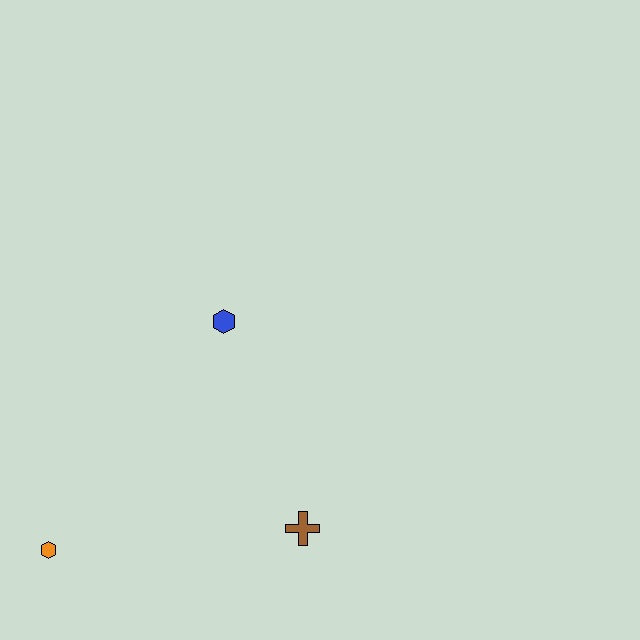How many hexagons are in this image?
There are 2 hexagons.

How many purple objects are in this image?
There are no purple objects.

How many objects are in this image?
There are 3 objects.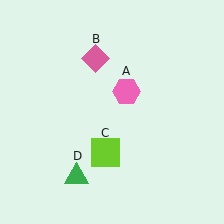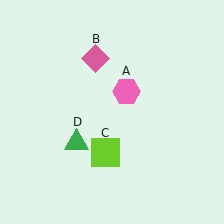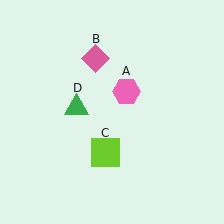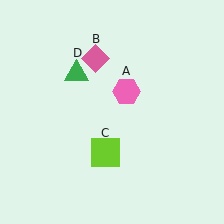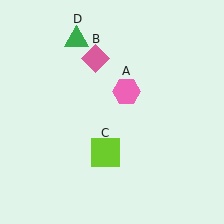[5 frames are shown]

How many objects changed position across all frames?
1 object changed position: green triangle (object D).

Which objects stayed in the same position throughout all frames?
Pink hexagon (object A) and pink diamond (object B) and lime square (object C) remained stationary.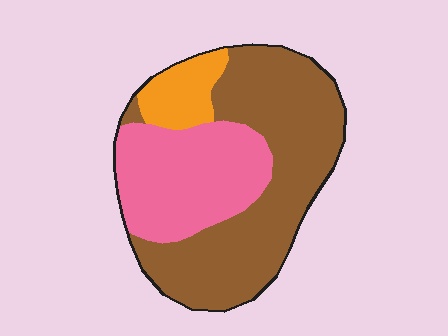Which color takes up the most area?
Brown, at roughly 55%.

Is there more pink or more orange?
Pink.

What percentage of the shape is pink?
Pink covers around 35% of the shape.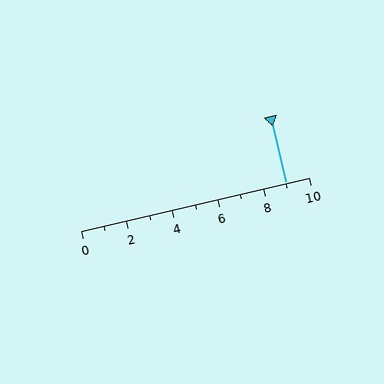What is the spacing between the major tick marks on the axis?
The major ticks are spaced 2 apart.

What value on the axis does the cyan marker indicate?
The marker indicates approximately 9.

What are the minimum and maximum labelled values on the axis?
The axis runs from 0 to 10.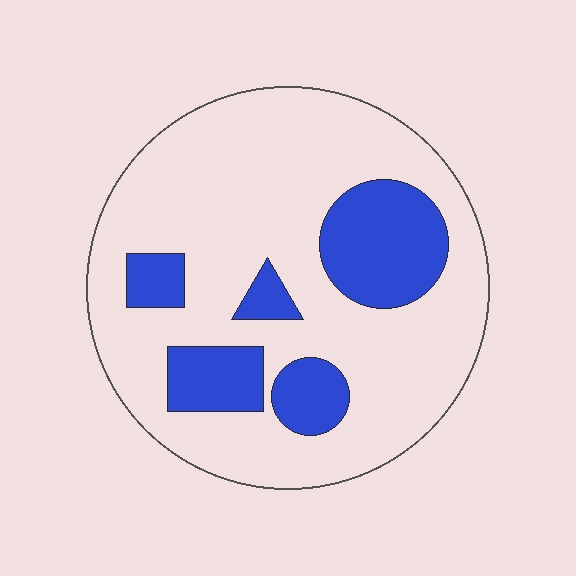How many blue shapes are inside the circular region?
5.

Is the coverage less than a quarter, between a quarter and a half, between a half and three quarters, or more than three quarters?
Less than a quarter.